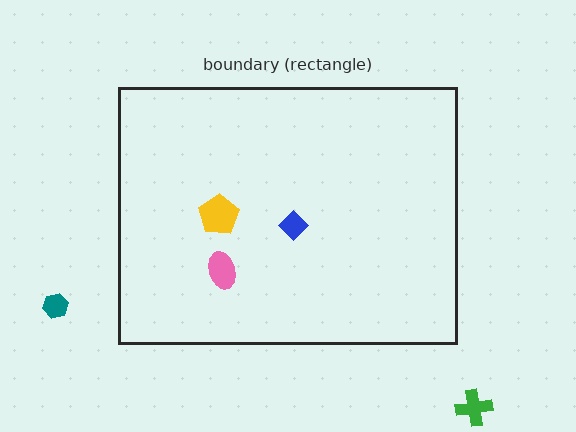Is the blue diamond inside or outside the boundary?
Inside.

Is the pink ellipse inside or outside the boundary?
Inside.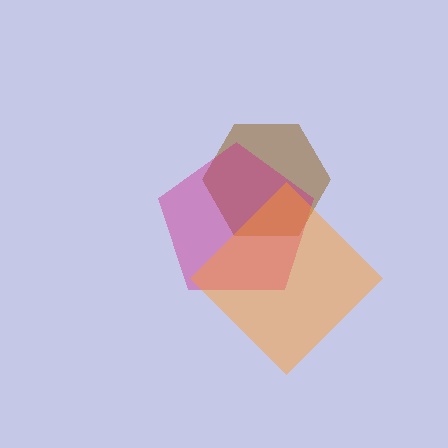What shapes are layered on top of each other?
The layered shapes are: a brown hexagon, a magenta pentagon, an orange diamond.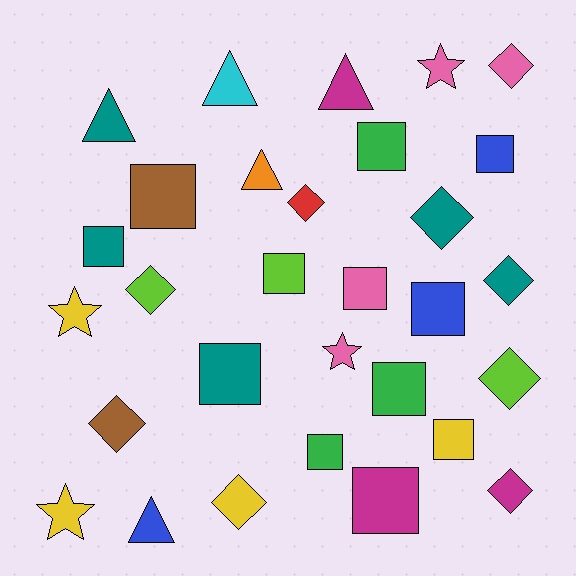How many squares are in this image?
There are 12 squares.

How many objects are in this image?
There are 30 objects.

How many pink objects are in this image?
There are 4 pink objects.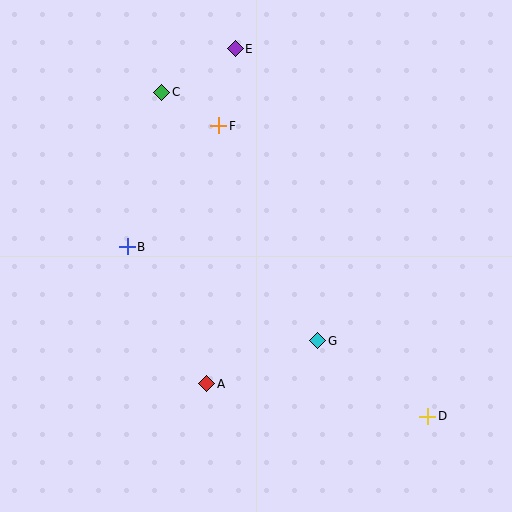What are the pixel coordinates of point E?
Point E is at (235, 49).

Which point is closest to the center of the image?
Point G at (318, 341) is closest to the center.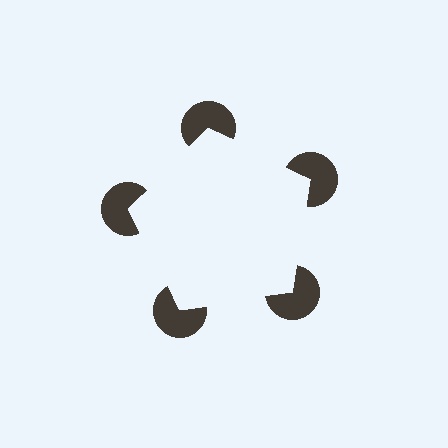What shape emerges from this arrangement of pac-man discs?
An illusory pentagon — its edges are inferred from the aligned wedge cuts in the pac-man discs, not physically drawn.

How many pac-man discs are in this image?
There are 5 — one at each vertex of the illusory pentagon.